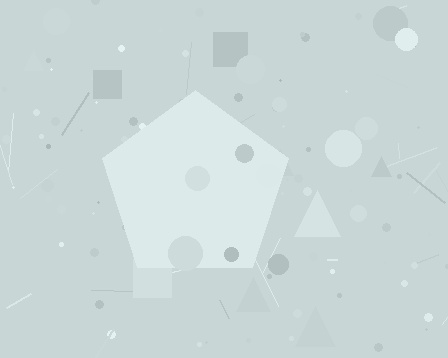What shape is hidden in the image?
A pentagon is hidden in the image.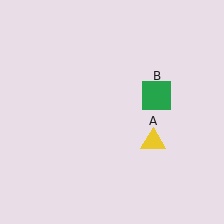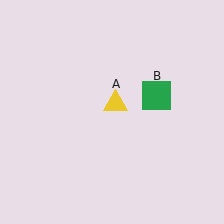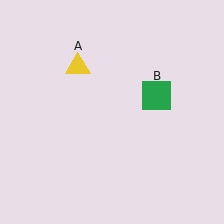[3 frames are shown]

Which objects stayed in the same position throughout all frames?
Green square (object B) remained stationary.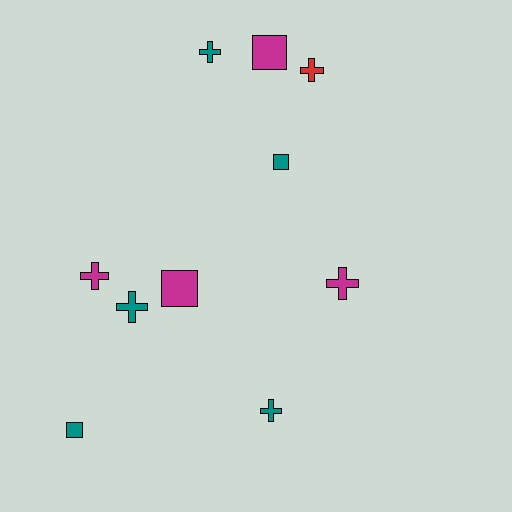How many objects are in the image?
There are 10 objects.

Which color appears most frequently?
Teal, with 5 objects.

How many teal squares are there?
There are 2 teal squares.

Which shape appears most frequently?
Cross, with 6 objects.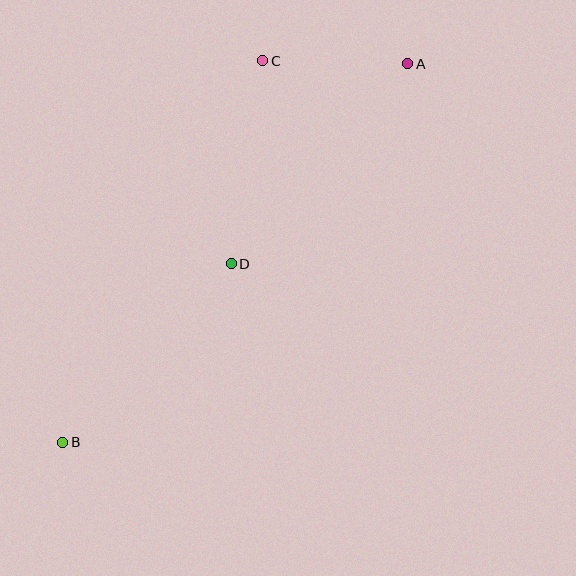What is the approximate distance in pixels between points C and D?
The distance between C and D is approximately 205 pixels.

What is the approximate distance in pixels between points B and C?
The distance between B and C is approximately 430 pixels.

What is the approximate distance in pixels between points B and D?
The distance between B and D is approximately 245 pixels.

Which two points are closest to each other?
Points A and C are closest to each other.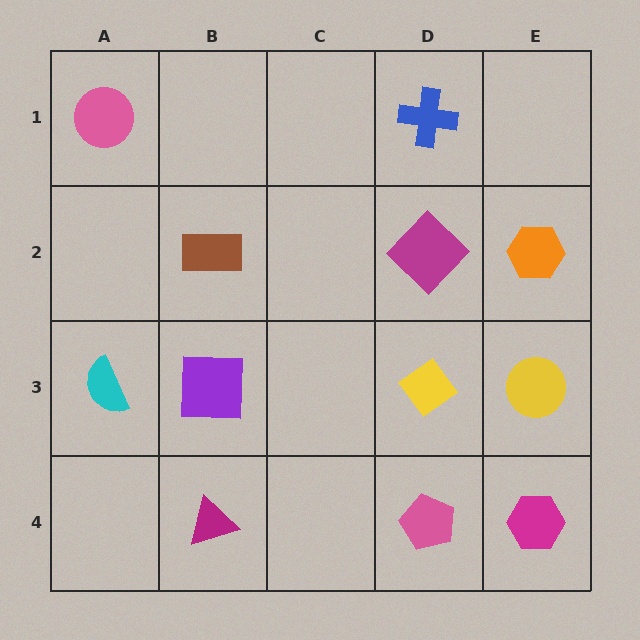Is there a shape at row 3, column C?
No, that cell is empty.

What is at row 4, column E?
A magenta hexagon.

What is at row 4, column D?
A pink pentagon.